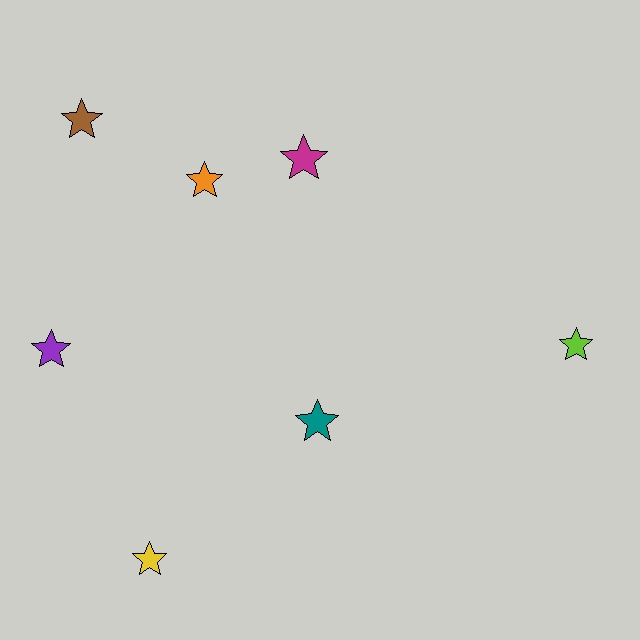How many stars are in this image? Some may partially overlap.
There are 7 stars.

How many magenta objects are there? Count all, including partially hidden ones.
There is 1 magenta object.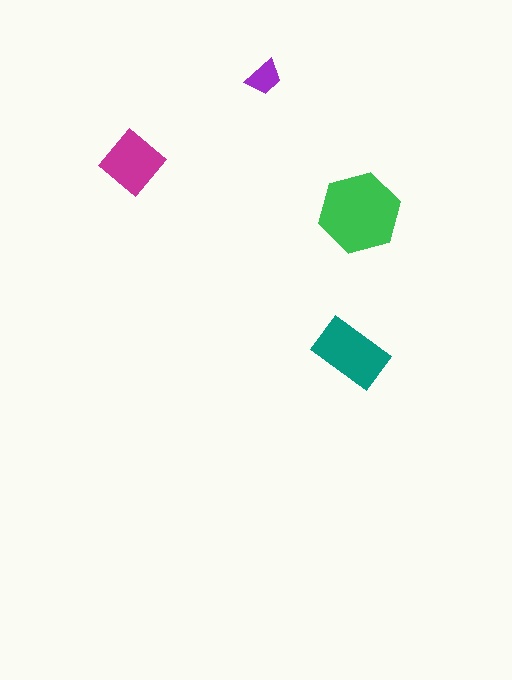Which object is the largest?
The green hexagon.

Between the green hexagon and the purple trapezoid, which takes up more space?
The green hexagon.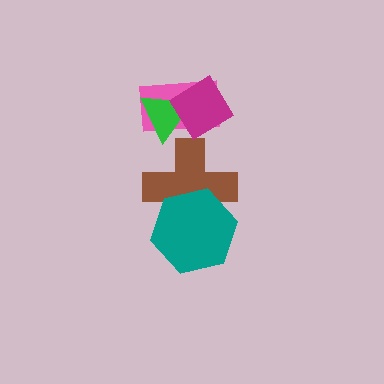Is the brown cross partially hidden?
Yes, it is partially covered by another shape.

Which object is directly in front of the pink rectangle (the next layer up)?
The green triangle is directly in front of the pink rectangle.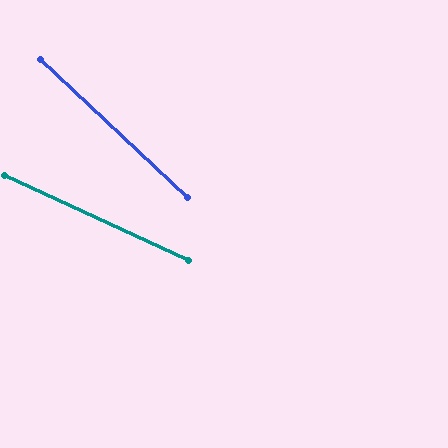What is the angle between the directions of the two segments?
Approximately 18 degrees.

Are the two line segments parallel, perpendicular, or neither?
Neither parallel nor perpendicular — they differ by about 18°.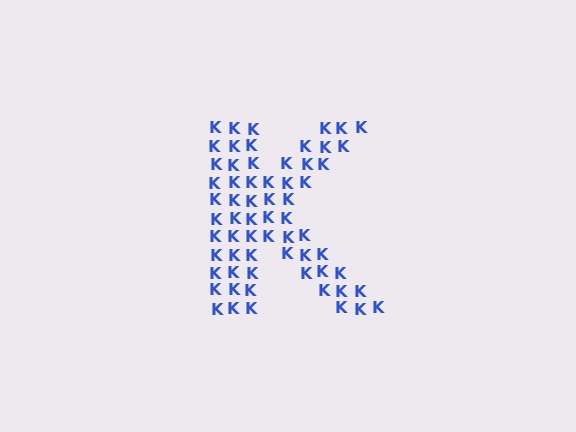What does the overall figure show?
The overall figure shows the letter K.